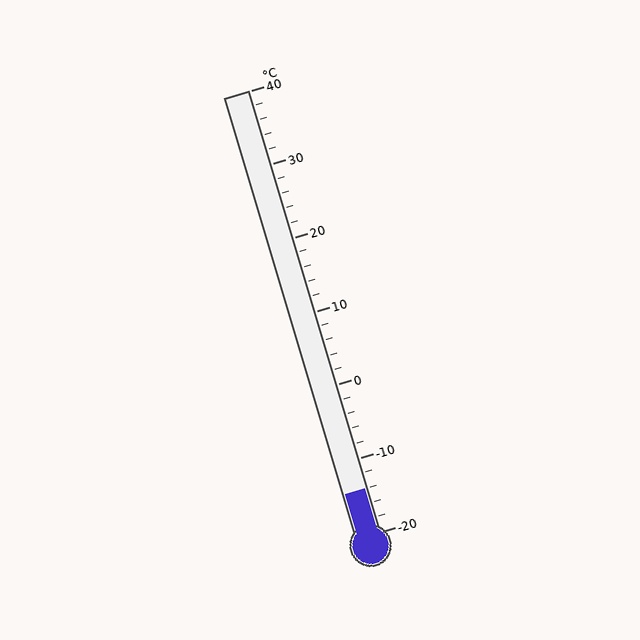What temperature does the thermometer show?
The thermometer shows approximately -14°C.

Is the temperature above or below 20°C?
The temperature is below 20°C.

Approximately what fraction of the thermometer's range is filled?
The thermometer is filled to approximately 10% of its range.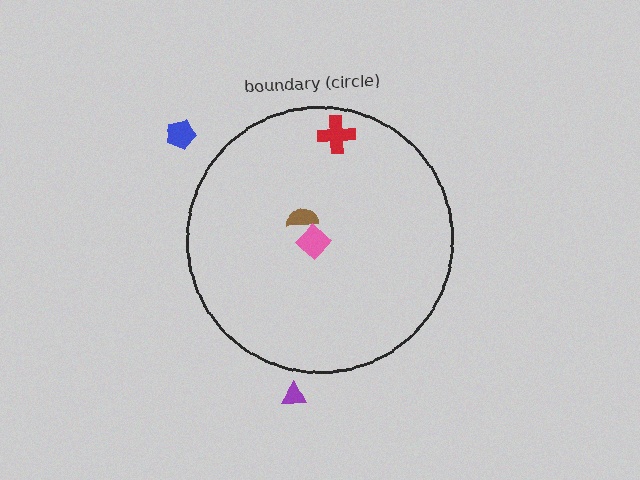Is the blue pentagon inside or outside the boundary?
Outside.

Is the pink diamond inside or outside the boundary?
Inside.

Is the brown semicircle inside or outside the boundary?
Inside.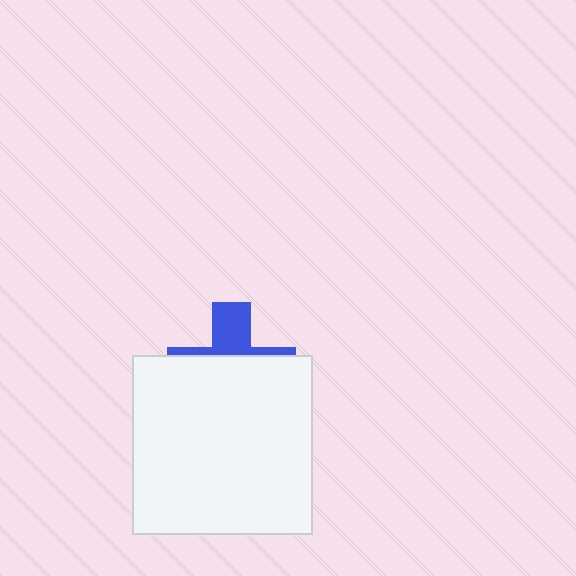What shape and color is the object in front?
The object in front is a white square.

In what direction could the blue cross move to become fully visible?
The blue cross could move up. That would shift it out from behind the white square entirely.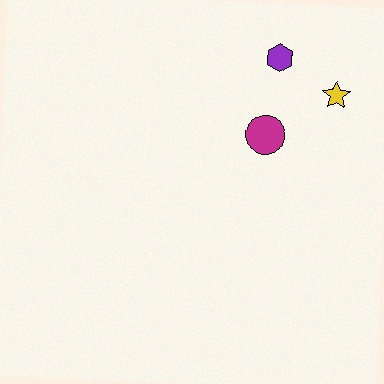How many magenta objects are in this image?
There is 1 magenta object.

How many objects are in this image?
There are 3 objects.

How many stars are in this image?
There is 1 star.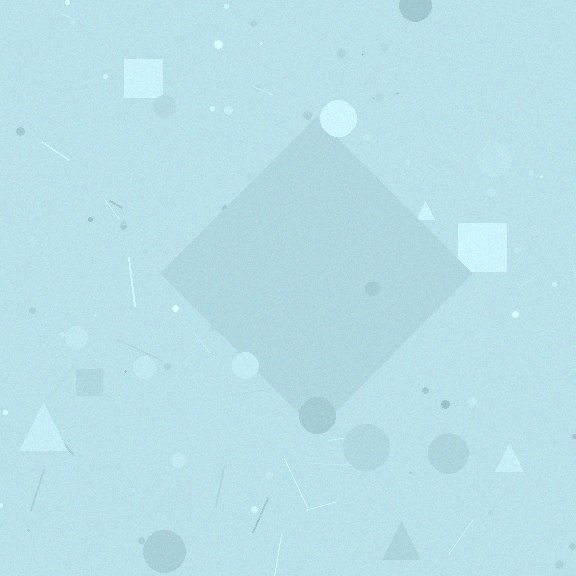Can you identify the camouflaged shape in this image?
The camouflaged shape is a diamond.